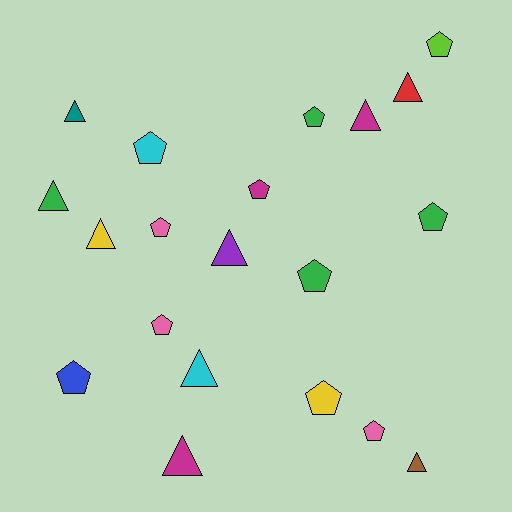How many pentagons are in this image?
There are 11 pentagons.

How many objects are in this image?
There are 20 objects.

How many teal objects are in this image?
There is 1 teal object.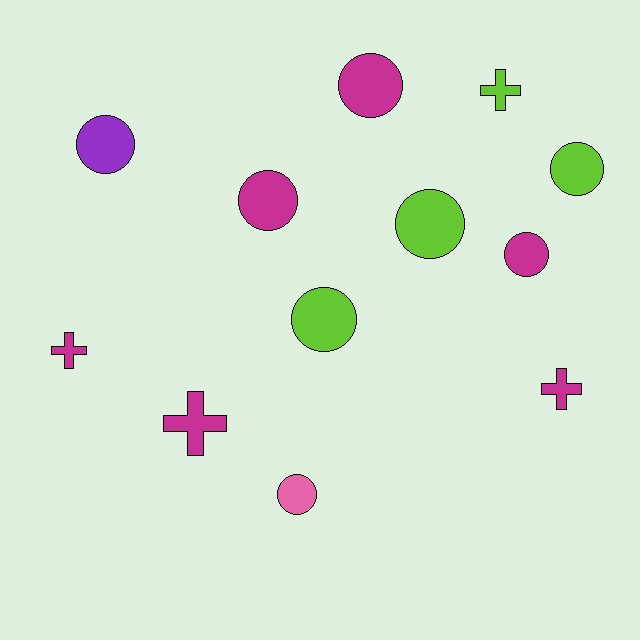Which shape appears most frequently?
Circle, with 8 objects.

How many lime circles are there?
There are 3 lime circles.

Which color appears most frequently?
Magenta, with 6 objects.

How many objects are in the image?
There are 12 objects.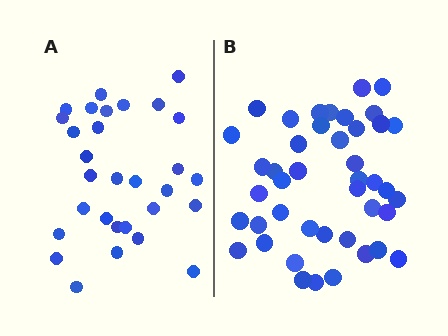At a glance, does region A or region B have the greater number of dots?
Region B (the right region) has more dots.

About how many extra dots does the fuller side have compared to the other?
Region B has approximately 15 more dots than region A.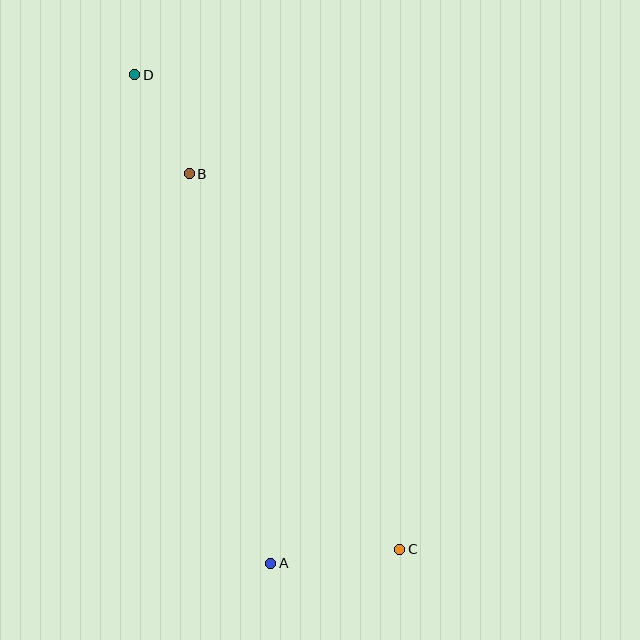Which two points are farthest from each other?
Points C and D are farthest from each other.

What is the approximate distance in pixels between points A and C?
The distance between A and C is approximately 130 pixels.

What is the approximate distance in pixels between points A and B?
The distance between A and B is approximately 398 pixels.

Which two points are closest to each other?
Points B and D are closest to each other.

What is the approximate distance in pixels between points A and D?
The distance between A and D is approximately 507 pixels.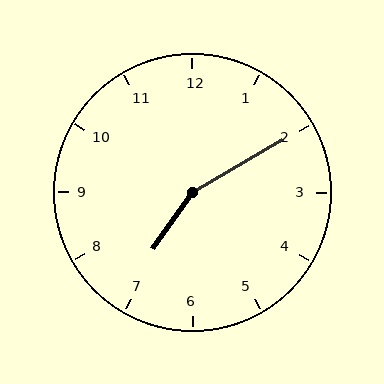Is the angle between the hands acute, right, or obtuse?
It is obtuse.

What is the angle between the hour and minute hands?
Approximately 155 degrees.